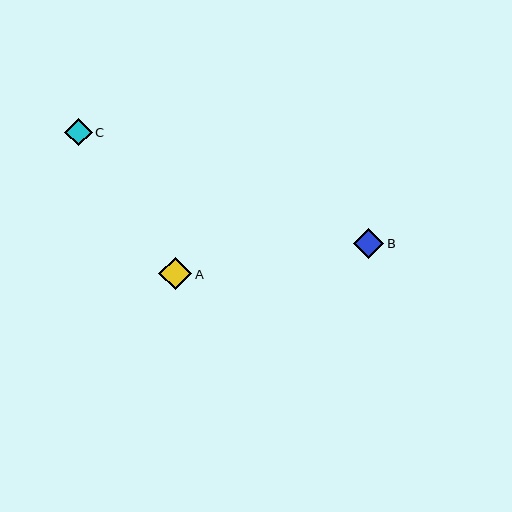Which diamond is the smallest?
Diamond C is the smallest with a size of approximately 27 pixels.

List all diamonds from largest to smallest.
From largest to smallest: A, B, C.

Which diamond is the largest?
Diamond A is the largest with a size of approximately 33 pixels.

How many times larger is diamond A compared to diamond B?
Diamond A is approximately 1.1 times the size of diamond B.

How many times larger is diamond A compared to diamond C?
Diamond A is approximately 1.2 times the size of diamond C.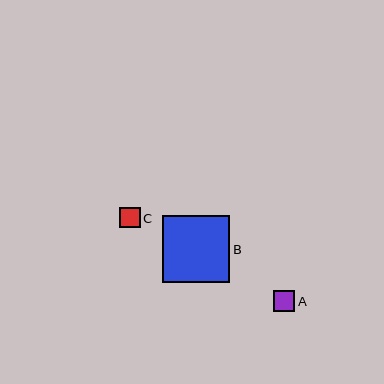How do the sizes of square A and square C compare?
Square A and square C are approximately the same size.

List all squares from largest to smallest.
From largest to smallest: B, A, C.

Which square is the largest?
Square B is the largest with a size of approximately 67 pixels.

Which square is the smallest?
Square C is the smallest with a size of approximately 21 pixels.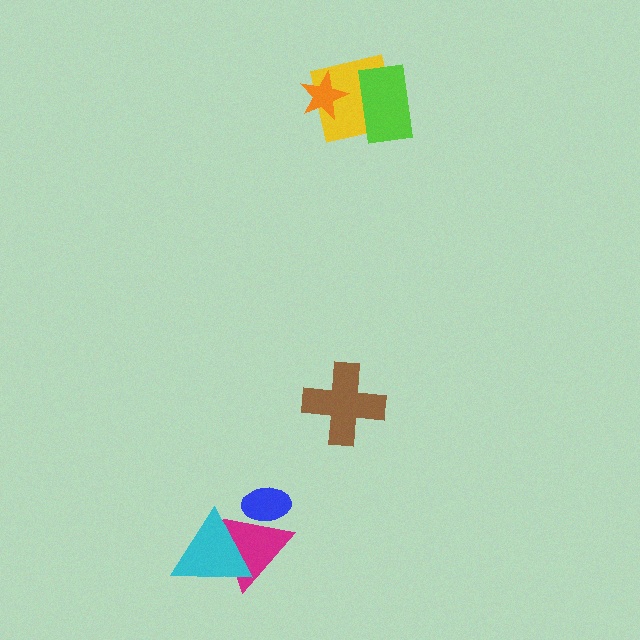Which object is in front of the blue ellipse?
The magenta triangle is in front of the blue ellipse.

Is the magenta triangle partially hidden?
Yes, it is partially covered by another shape.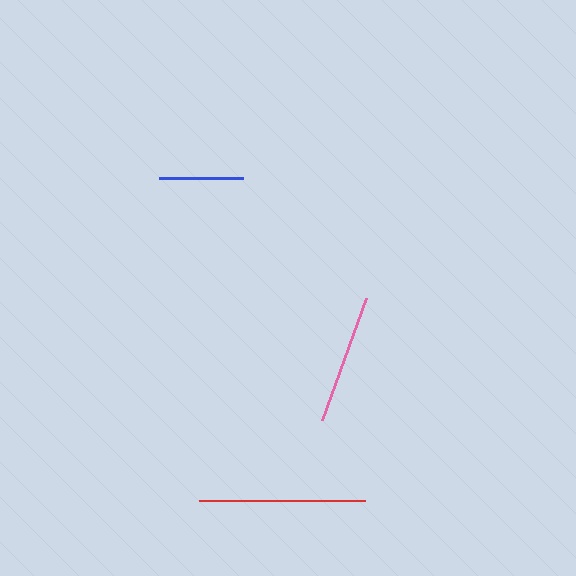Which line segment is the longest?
The red line is the longest at approximately 167 pixels.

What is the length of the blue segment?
The blue segment is approximately 84 pixels long.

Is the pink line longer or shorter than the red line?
The red line is longer than the pink line.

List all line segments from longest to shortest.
From longest to shortest: red, pink, blue.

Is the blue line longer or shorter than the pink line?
The pink line is longer than the blue line.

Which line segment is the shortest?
The blue line is the shortest at approximately 84 pixels.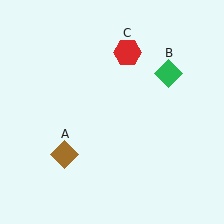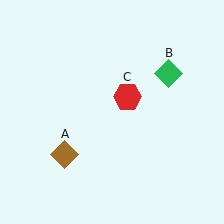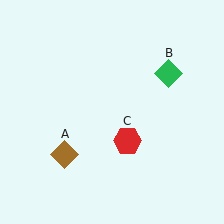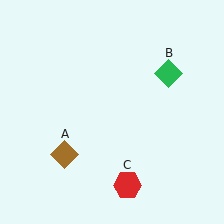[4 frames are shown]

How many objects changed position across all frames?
1 object changed position: red hexagon (object C).